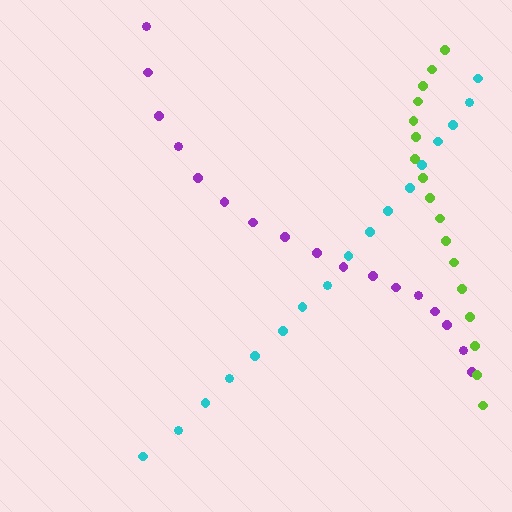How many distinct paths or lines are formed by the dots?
There are 3 distinct paths.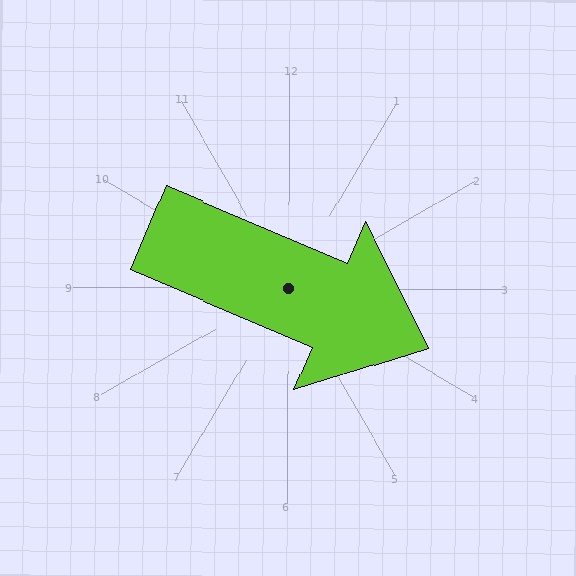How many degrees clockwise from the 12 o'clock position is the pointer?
Approximately 113 degrees.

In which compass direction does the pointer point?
Southeast.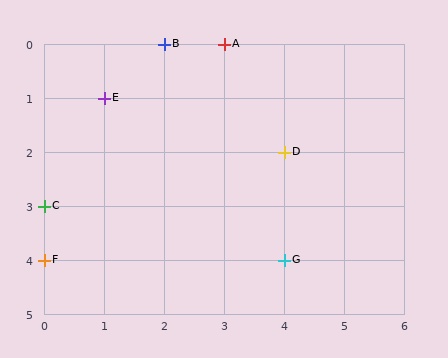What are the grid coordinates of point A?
Point A is at grid coordinates (3, 0).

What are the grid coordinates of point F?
Point F is at grid coordinates (0, 4).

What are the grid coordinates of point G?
Point G is at grid coordinates (4, 4).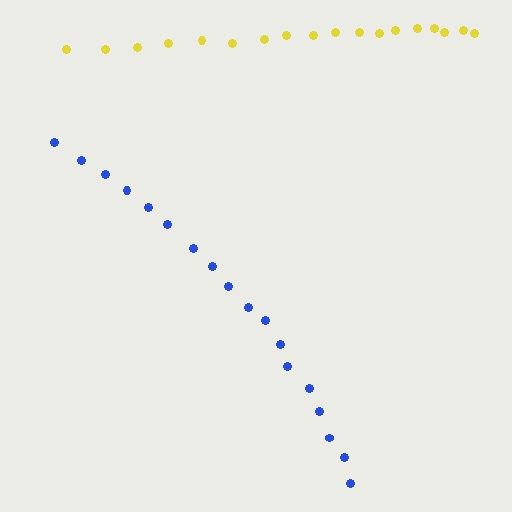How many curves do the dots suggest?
There are 2 distinct paths.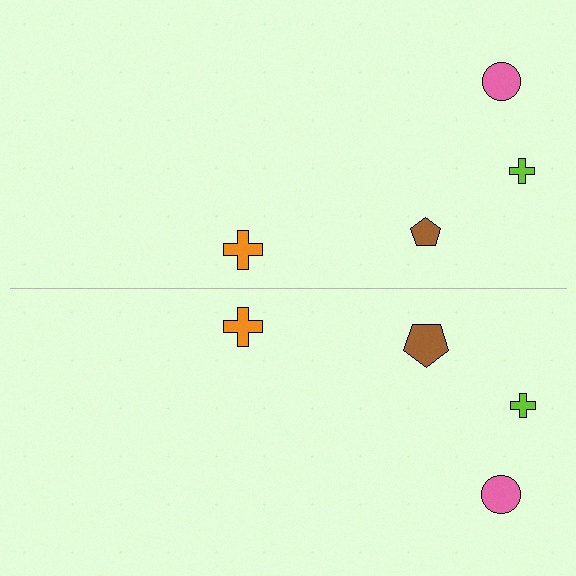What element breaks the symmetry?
The brown pentagon on the bottom side has a different size than its mirror counterpart.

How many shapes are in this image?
There are 8 shapes in this image.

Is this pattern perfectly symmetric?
No, the pattern is not perfectly symmetric. The brown pentagon on the bottom side has a different size than its mirror counterpart.